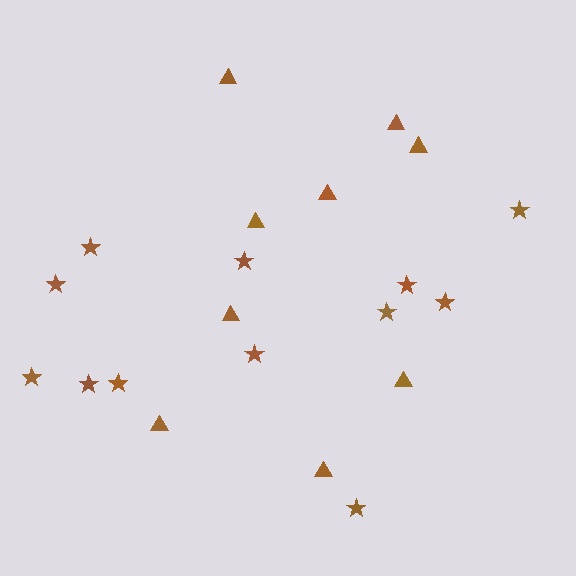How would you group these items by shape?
There are 2 groups: one group of triangles (9) and one group of stars (12).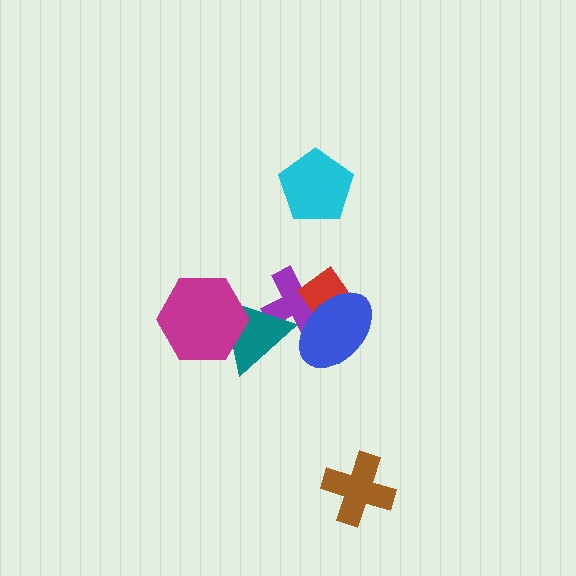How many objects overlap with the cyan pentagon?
0 objects overlap with the cyan pentagon.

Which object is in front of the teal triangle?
The magenta hexagon is in front of the teal triangle.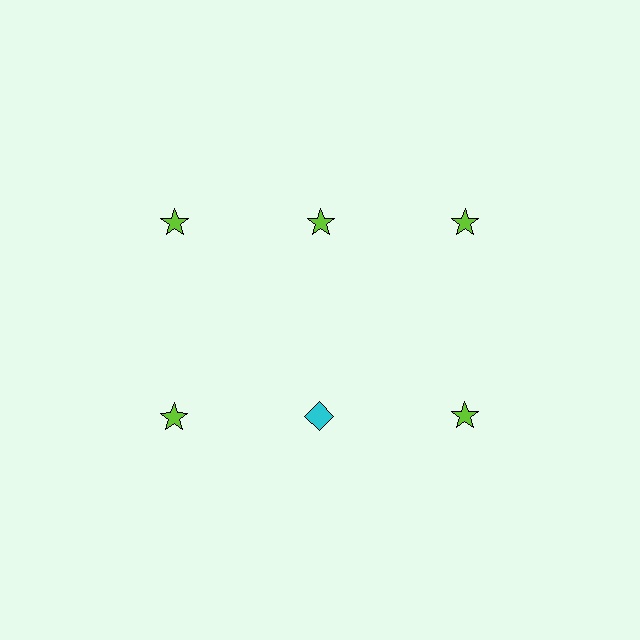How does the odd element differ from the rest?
It differs in both color (cyan instead of lime) and shape (diamond instead of star).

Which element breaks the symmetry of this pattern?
The cyan diamond in the second row, second from left column breaks the symmetry. All other shapes are lime stars.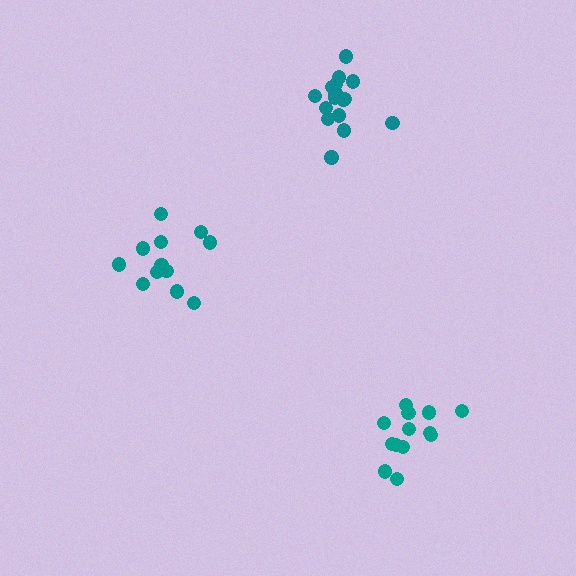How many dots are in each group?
Group 1: 13 dots, Group 2: 12 dots, Group 3: 16 dots (41 total).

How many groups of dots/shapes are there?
There are 3 groups.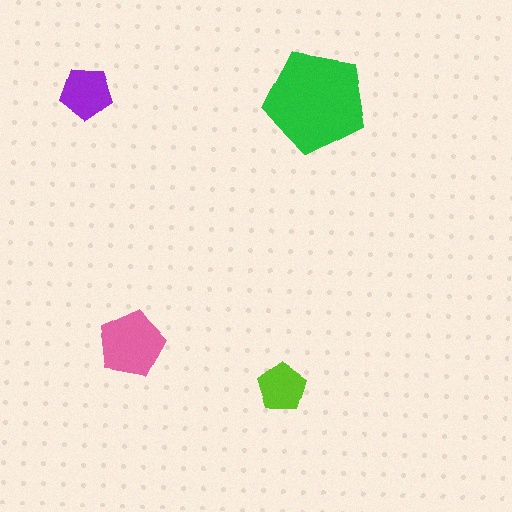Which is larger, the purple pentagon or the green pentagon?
The green one.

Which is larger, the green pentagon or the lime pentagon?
The green one.